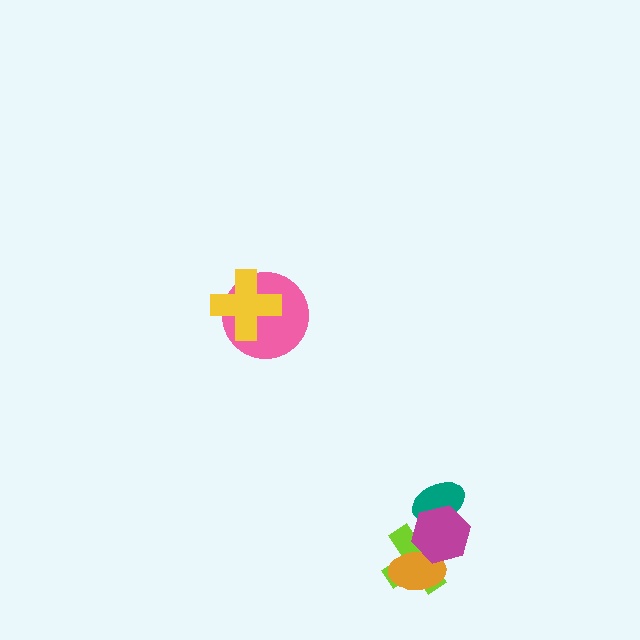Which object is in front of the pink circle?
The yellow cross is in front of the pink circle.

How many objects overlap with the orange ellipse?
2 objects overlap with the orange ellipse.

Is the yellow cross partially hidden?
No, no other shape covers it.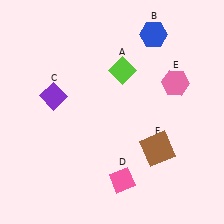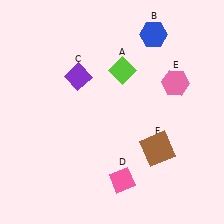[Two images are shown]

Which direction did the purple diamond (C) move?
The purple diamond (C) moved right.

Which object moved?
The purple diamond (C) moved right.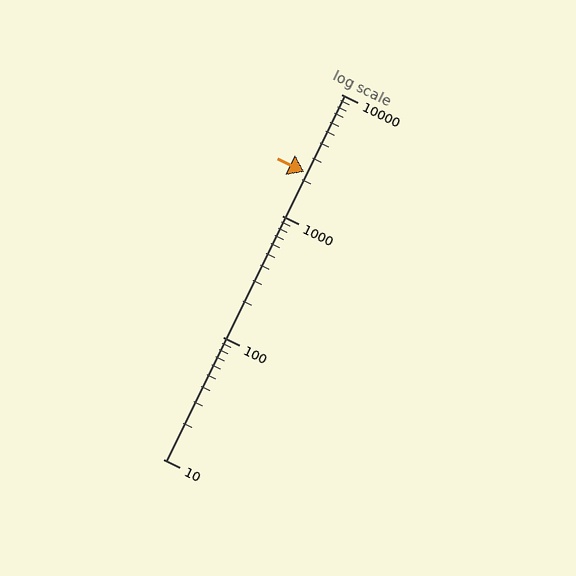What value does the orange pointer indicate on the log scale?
The pointer indicates approximately 2300.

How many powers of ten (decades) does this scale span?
The scale spans 3 decades, from 10 to 10000.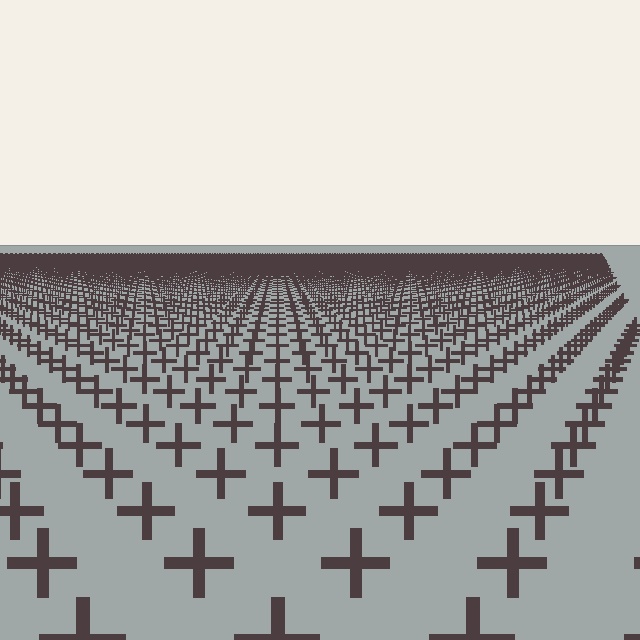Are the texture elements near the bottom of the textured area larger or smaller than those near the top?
Larger. Near the bottom, elements are closer to the viewer and appear at a bigger on-screen size.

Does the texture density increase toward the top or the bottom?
Density increases toward the top.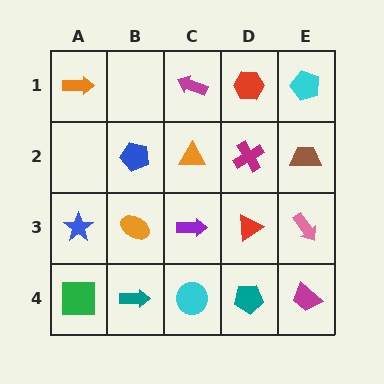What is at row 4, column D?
A teal pentagon.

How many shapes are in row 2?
4 shapes.